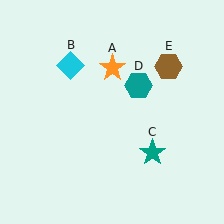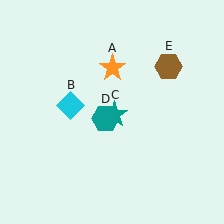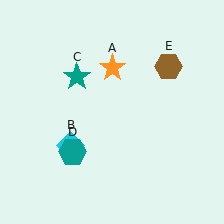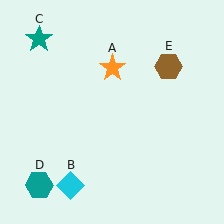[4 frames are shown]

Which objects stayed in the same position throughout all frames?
Orange star (object A) and brown hexagon (object E) remained stationary.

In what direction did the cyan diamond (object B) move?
The cyan diamond (object B) moved down.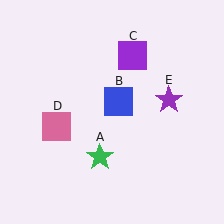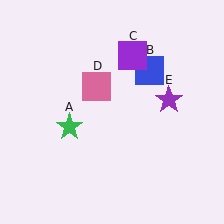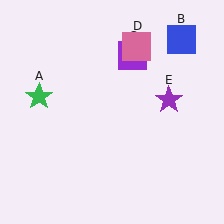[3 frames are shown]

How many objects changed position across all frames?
3 objects changed position: green star (object A), blue square (object B), pink square (object D).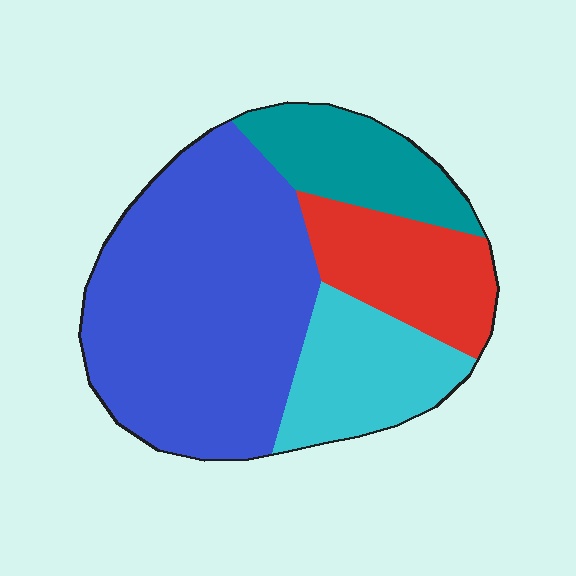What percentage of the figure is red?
Red covers around 15% of the figure.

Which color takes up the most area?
Blue, at roughly 50%.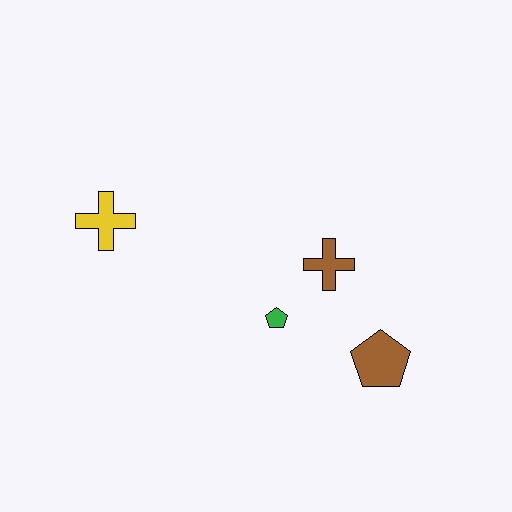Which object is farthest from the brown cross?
The yellow cross is farthest from the brown cross.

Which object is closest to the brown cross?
The green pentagon is closest to the brown cross.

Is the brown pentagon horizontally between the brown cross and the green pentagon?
No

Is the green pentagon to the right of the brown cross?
No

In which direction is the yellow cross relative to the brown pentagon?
The yellow cross is to the left of the brown pentagon.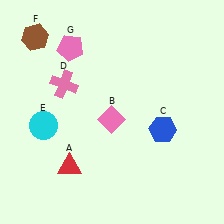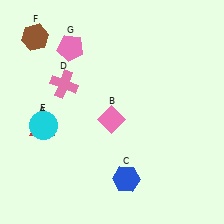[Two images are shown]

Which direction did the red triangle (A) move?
The red triangle (A) moved up.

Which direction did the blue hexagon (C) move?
The blue hexagon (C) moved down.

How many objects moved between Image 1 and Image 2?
2 objects moved between the two images.